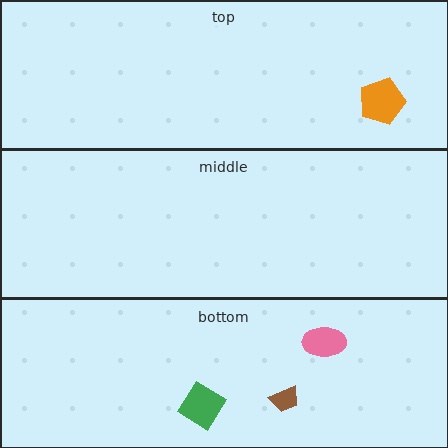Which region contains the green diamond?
The bottom region.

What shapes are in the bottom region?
The green diamond, the pink ellipse, the brown trapezoid.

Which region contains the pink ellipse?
The bottom region.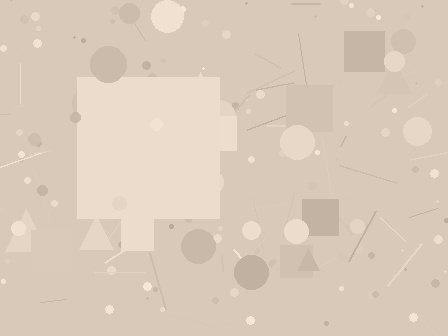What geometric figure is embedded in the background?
A square is embedded in the background.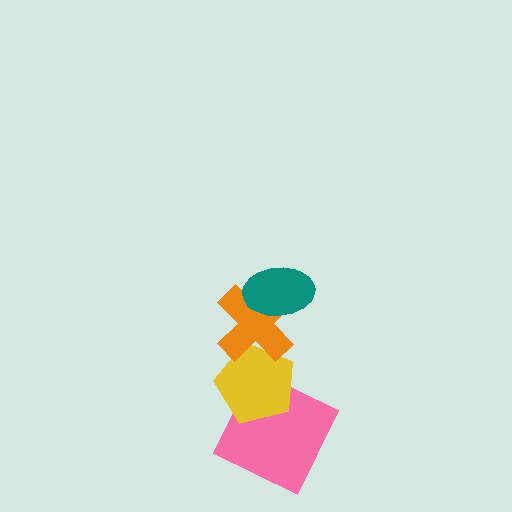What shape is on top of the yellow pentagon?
The orange cross is on top of the yellow pentagon.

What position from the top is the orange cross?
The orange cross is 2nd from the top.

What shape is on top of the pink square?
The yellow pentagon is on top of the pink square.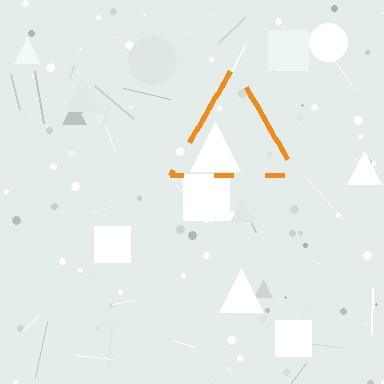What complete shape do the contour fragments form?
The contour fragments form a triangle.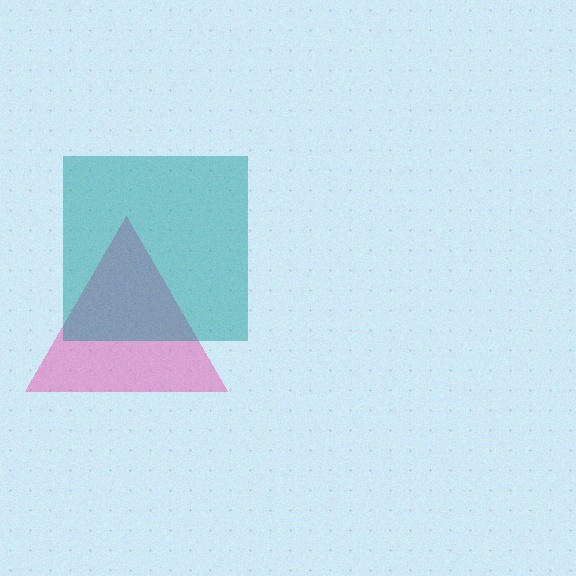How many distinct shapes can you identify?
There are 2 distinct shapes: a pink triangle, a teal square.